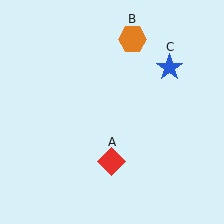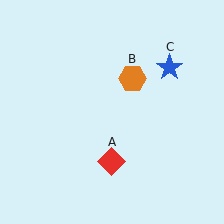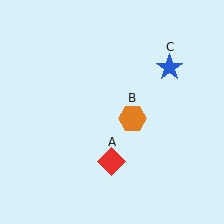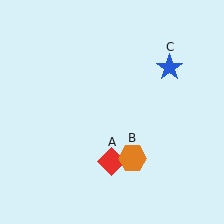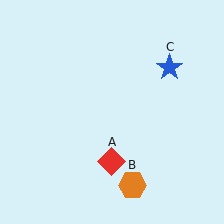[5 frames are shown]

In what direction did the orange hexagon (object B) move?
The orange hexagon (object B) moved down.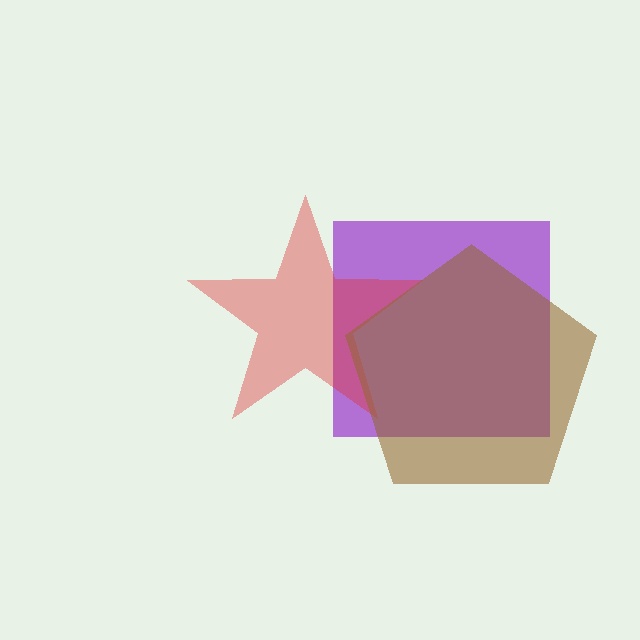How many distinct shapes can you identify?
There are 3 distinct shapes: a purple square, a red star, a brown pentagon.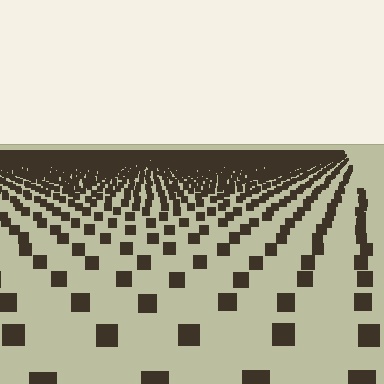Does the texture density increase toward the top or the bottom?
Density increases toward the top.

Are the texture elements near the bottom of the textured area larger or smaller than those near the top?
Larger. Near the bottom, elements are closer to the viewer and appear at a bigger on-screen size.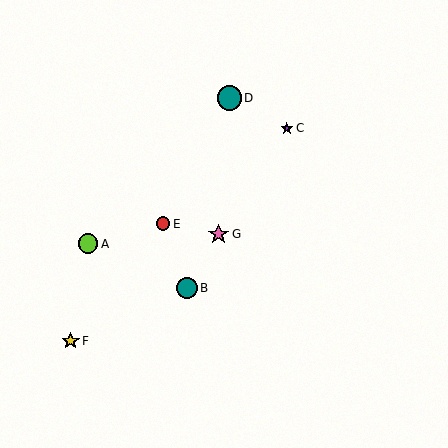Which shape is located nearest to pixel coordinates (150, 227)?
The red circle (labeled E) at (163, 224) is nearest to that location.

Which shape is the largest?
The teal circle (labeled D) is the largest.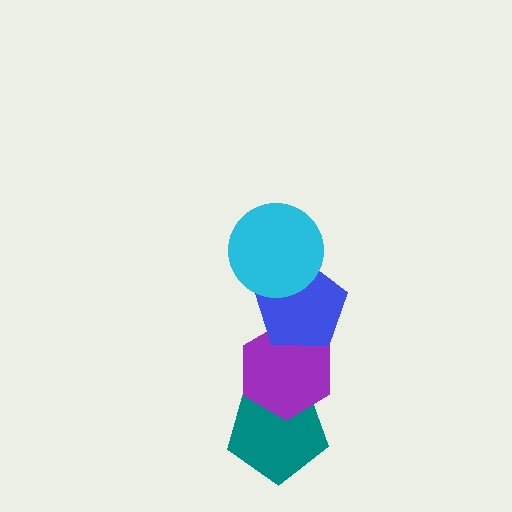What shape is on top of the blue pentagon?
The cyan circle is on top of the blue pentagon.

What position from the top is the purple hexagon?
The purple hexagon is 3rd from the top.